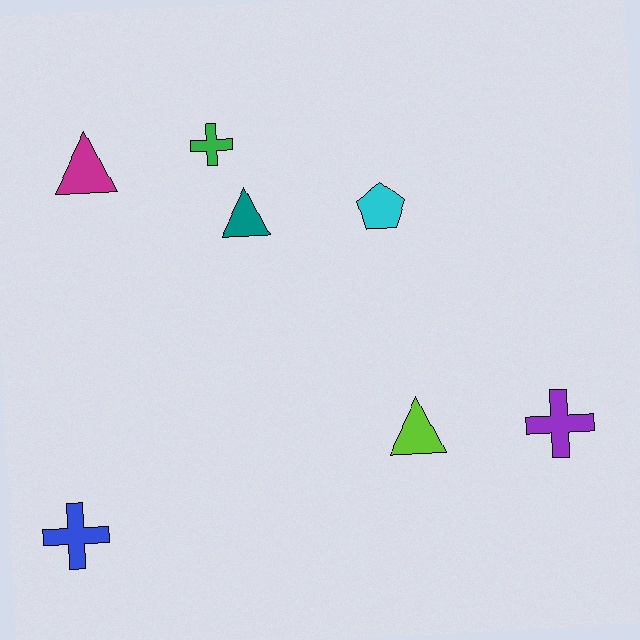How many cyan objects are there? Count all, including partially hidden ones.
There is 1 cyan object.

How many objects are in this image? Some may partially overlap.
There are 7 objects.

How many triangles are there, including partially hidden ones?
There are 3 triangles.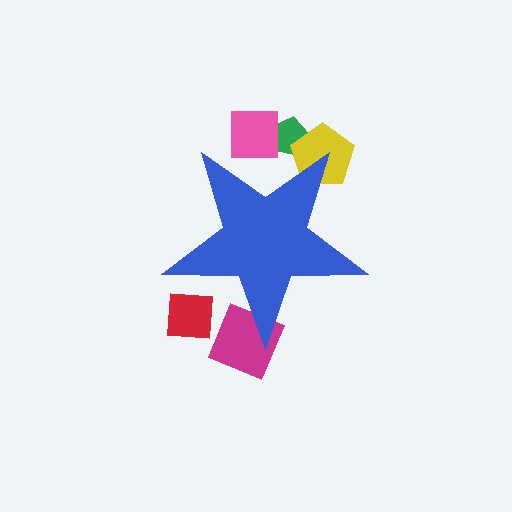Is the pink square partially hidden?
Yes, the pink square is partially hidden behind the blue star.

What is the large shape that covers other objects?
A blue star.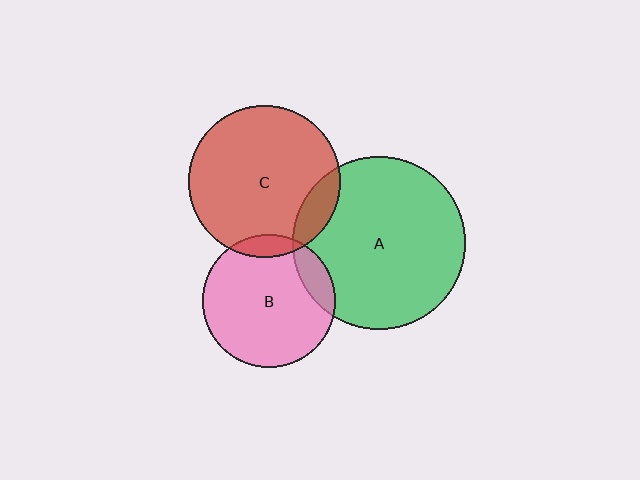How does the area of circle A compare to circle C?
Approximately 1.3 times.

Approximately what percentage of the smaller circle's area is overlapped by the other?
Approximately 10%.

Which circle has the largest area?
Circle A (green).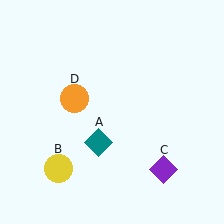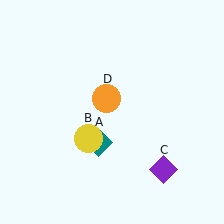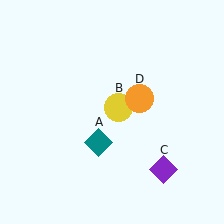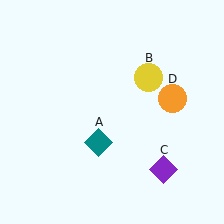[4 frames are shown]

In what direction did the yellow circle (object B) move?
The yellow circle (object B) moved up and to the right.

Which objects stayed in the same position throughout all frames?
Teal diamond (object A) and purple diamond (object C) remained stationary.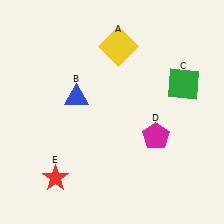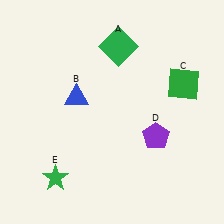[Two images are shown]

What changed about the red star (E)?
In Image 1, E is red. In Image 2, it changed to green.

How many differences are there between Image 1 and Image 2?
There are 3 differences between the two images.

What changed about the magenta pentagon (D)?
In Image 1, D is magenta. In Image 2, it changed to purple.